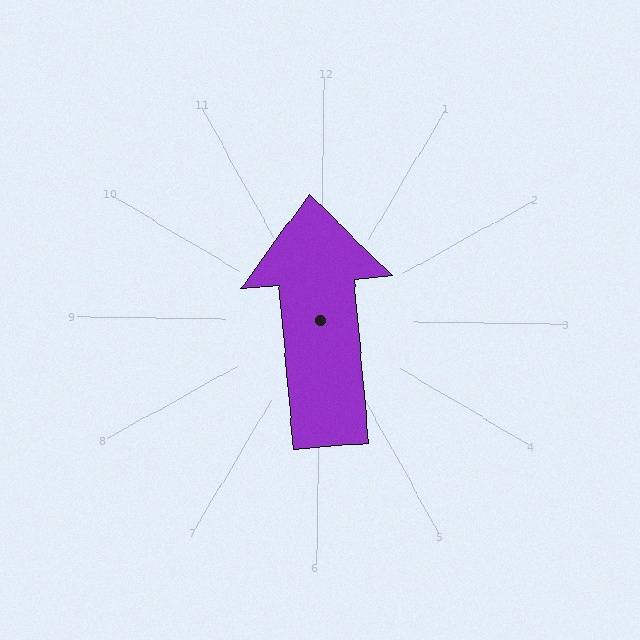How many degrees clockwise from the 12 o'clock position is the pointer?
Approximately 354 degrees.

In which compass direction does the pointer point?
North.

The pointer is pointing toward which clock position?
Roughly 12 o'clock.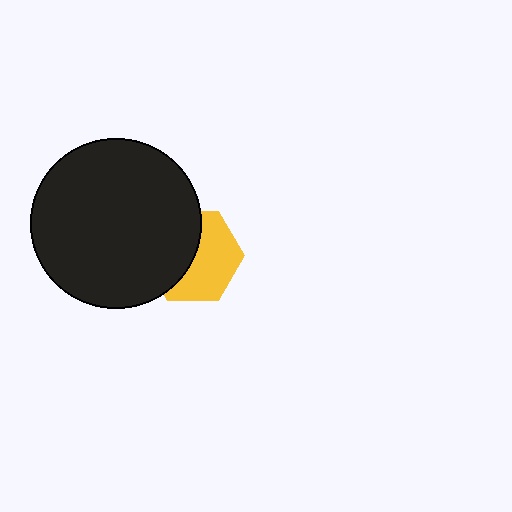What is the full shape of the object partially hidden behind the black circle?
The partially hidden object is a yellow hexagon.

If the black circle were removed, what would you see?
You would see the complete yellow hexagon.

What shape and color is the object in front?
The object in front is a black circle.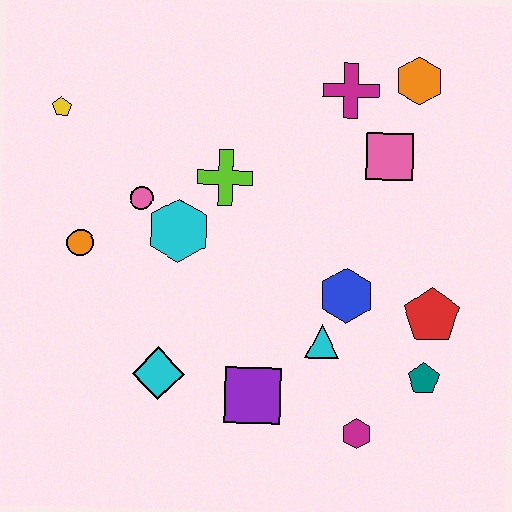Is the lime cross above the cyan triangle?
Yes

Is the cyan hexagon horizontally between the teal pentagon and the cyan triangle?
No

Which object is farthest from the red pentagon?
The yellow pentagon is farthest from the red pentagon.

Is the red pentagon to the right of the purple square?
Yes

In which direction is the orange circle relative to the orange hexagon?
The orange circle is to the left of the orange hexagon.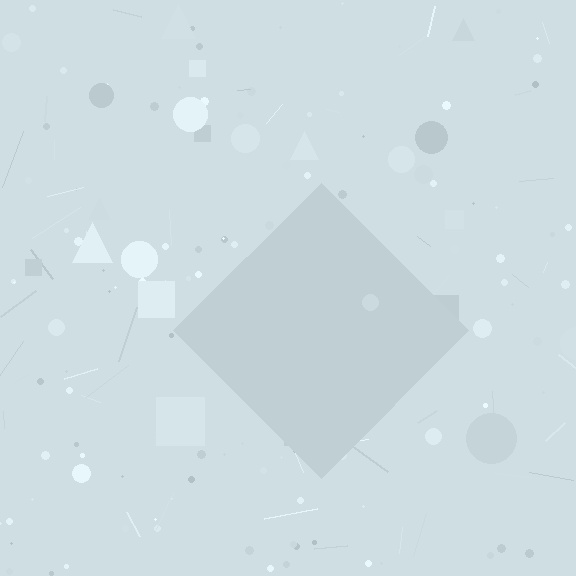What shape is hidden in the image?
A diamond is hidden in the image.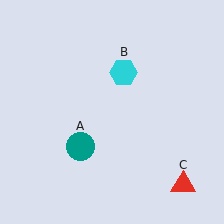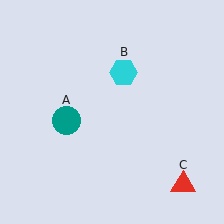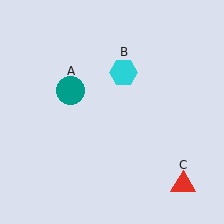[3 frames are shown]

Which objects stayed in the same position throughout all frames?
Cyan hexagon (object B) and red triangle (object C) remained stationary.